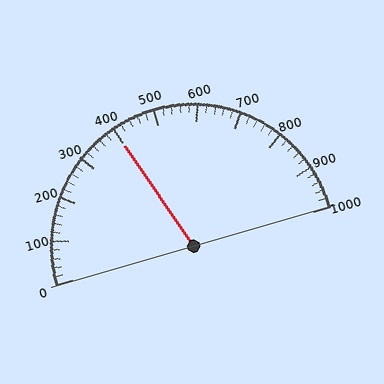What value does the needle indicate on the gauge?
The needle indicates approximately 400.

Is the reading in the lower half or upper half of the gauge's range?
The reading is in the lower half of the range (0 to 1000).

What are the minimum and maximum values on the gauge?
The gauge ranges from 0 to 1000.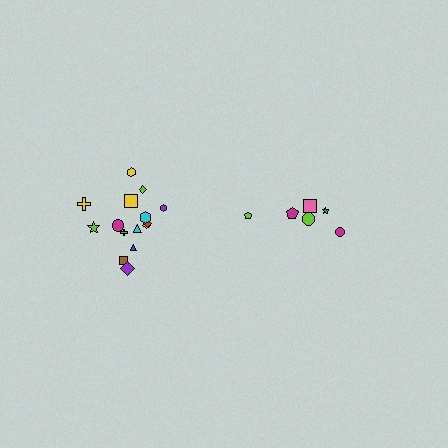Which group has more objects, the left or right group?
The left group.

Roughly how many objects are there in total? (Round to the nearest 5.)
Roughly 20 objects in total.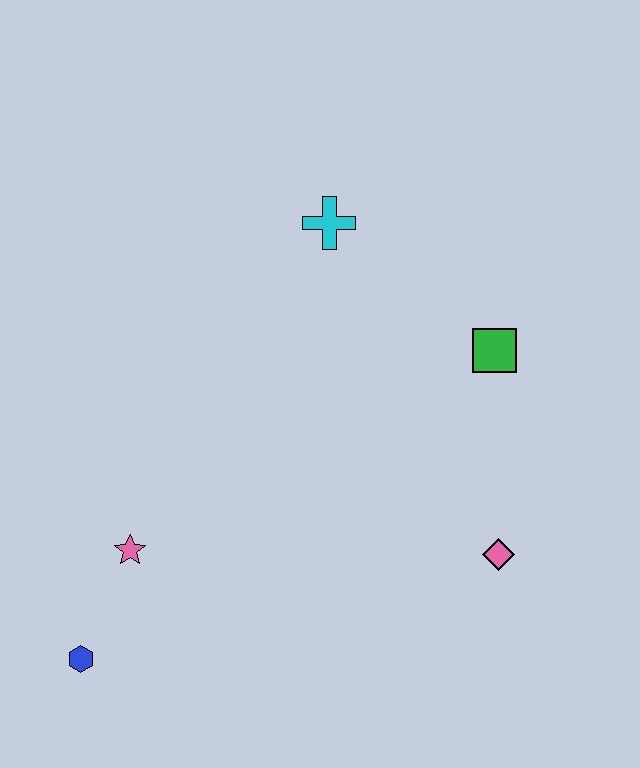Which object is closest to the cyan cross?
The green square is closest to the cyan cross.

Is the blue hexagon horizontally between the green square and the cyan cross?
No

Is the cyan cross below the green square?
No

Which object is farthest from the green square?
The blue hexagon is farthest from the green square.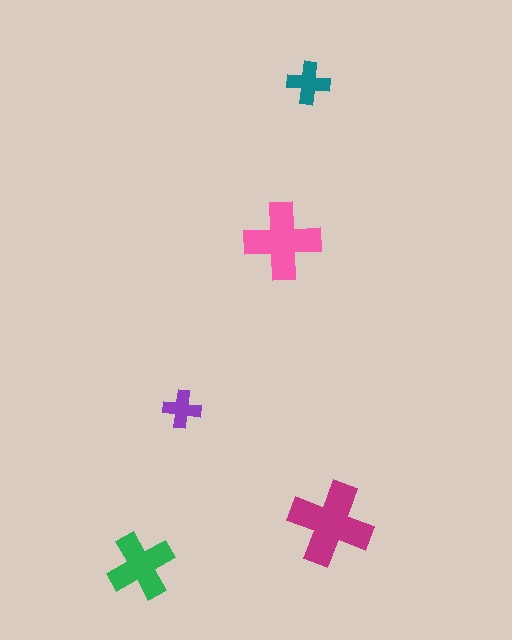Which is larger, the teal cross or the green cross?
The green one.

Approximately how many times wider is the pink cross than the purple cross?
About 2 times wider.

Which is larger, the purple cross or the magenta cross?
The magenta one.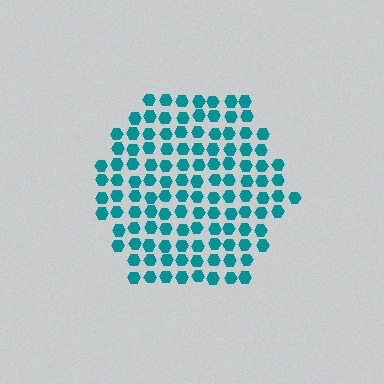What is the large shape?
The large shape is a hexagon.